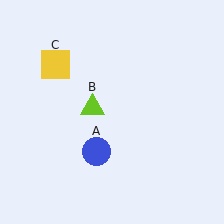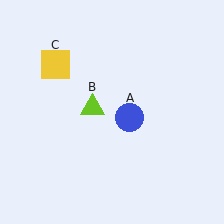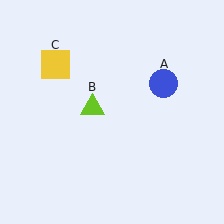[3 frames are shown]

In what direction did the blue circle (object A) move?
The blue circle (object A) moved up and to the right.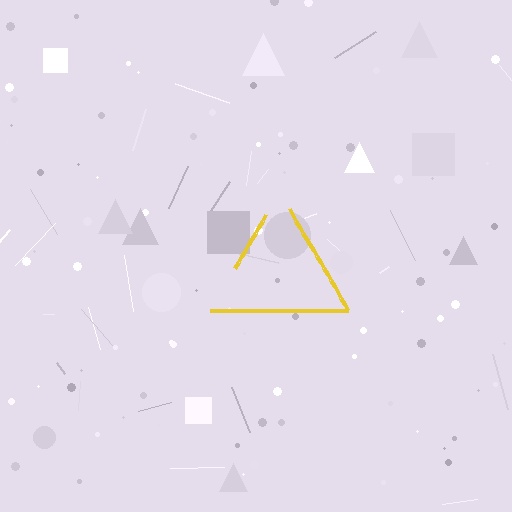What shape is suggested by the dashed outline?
The dashed outline suggests a triangle.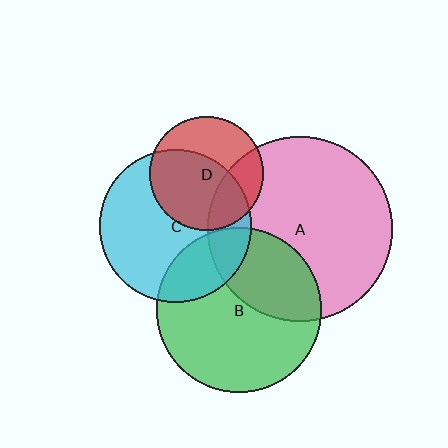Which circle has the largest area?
Circle A (pink).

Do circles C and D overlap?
Yes.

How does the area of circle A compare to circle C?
Approximately 1.5 times.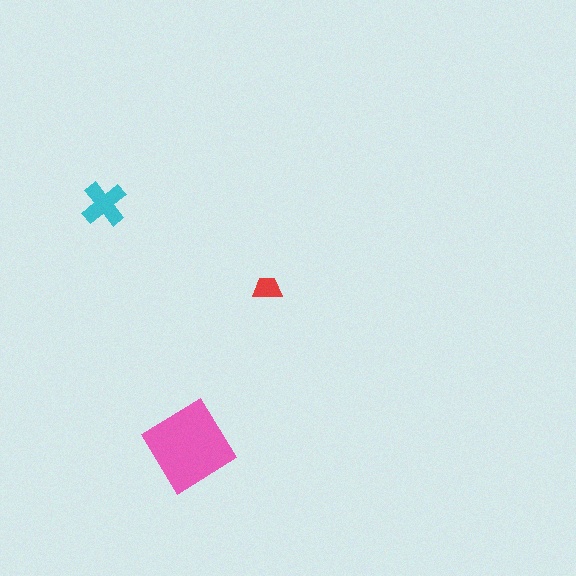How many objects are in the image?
There are 3 objects in the image.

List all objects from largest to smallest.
The pink diamond, the cyan cross, the red trapezoid.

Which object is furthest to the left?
The cyan cross is leftmost.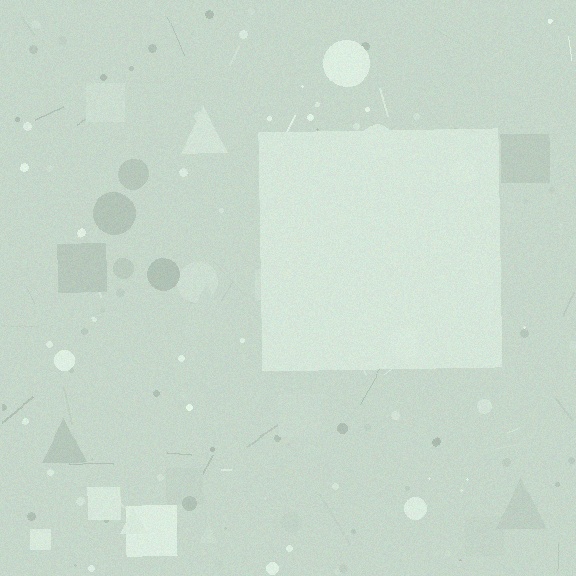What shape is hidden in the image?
A square is hidden in the image.